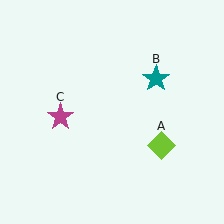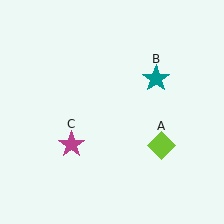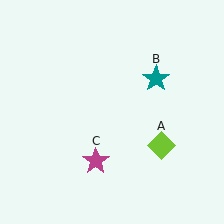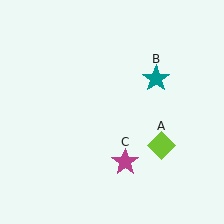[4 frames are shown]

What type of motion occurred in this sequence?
The magenta star (object C) rotated counterclockwise around the center of the scene.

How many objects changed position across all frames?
1 object changed position: magenta star (object C).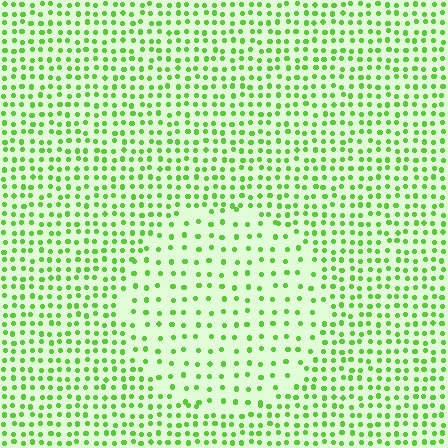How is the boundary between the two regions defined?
The boundary is defined by a change in element density (approximately 1.9x ratio). All elements are the same color, size, and shape.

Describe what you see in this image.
The image contains small lime elements arranged at two different densities. A circle-shaped region is visible where the elements are less densely packed than the surrounding area.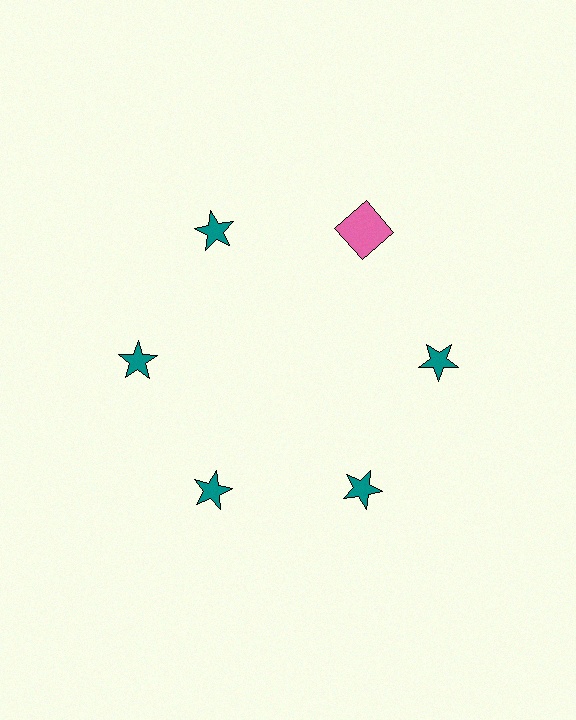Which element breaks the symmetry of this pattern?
The pink square at roughly the 1 o'clock position breaks the symmetry. All other shapes are teal stars.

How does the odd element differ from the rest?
It differs in both color (pink instead of teal) and shape (square instead of star).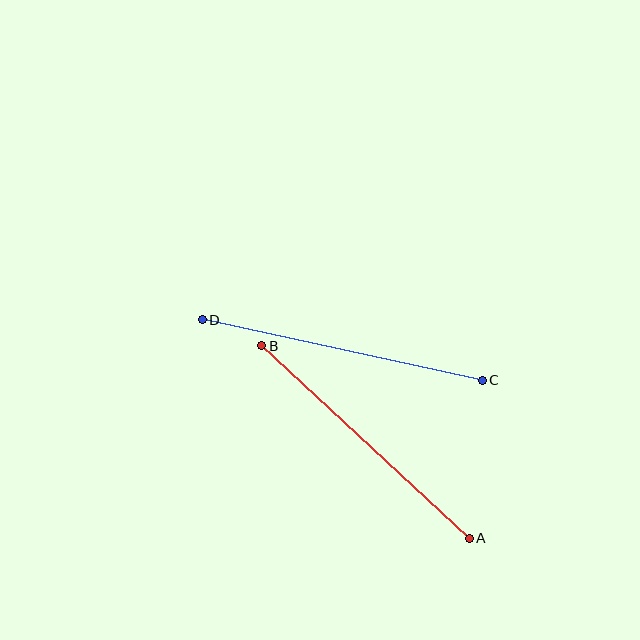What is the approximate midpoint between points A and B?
The midpoint is at approximately (365, 442) pixels.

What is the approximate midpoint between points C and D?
The midpoint is at approximately (342, 350) pixels.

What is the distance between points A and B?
The distance is approximately 283 pixels.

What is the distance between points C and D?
The distance is approximately 287 pixels.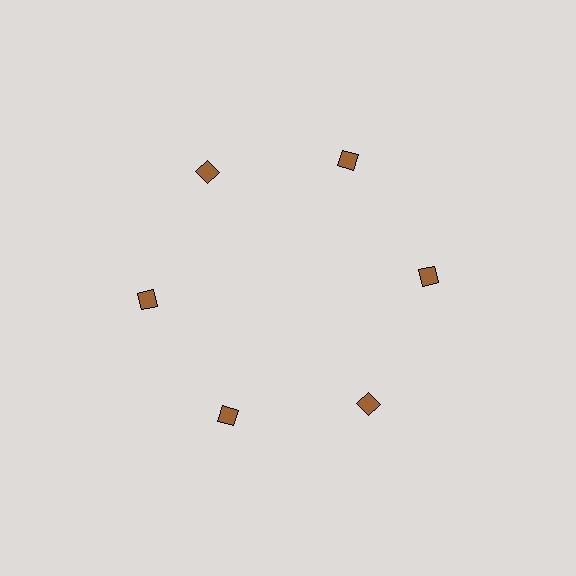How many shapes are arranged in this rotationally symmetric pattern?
There are 6 shapes, arranged in 6 groups of 1.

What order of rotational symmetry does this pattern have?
This pattern has 6-fold rotational symmetry.